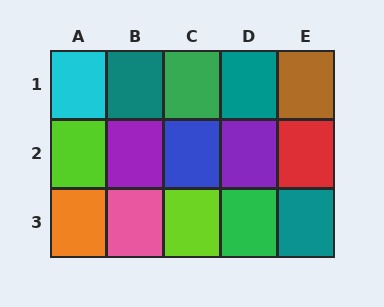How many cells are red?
1 cell is red.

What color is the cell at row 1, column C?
Green.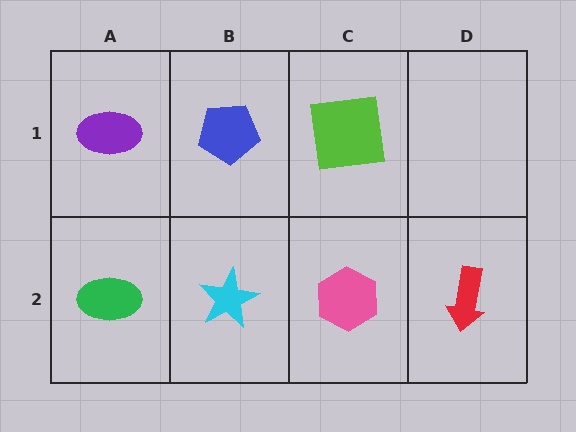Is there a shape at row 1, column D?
No, that cell is empty.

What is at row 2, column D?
A red arrow.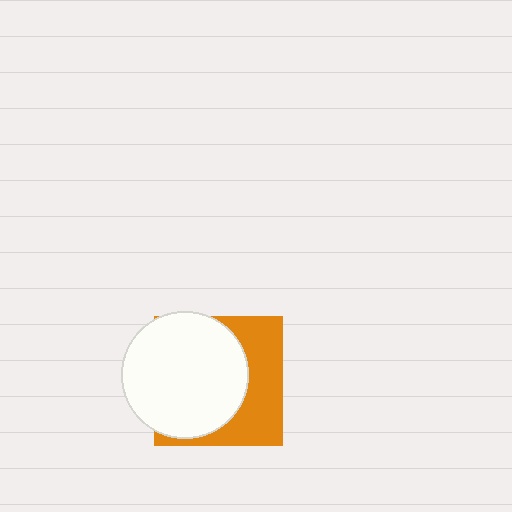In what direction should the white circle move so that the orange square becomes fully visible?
The white circle should move left. That is the shortest direction to clear the overlap and leave the orange square fully visible.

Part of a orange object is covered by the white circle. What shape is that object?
It is a square.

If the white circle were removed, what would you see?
You would see the complete orange square.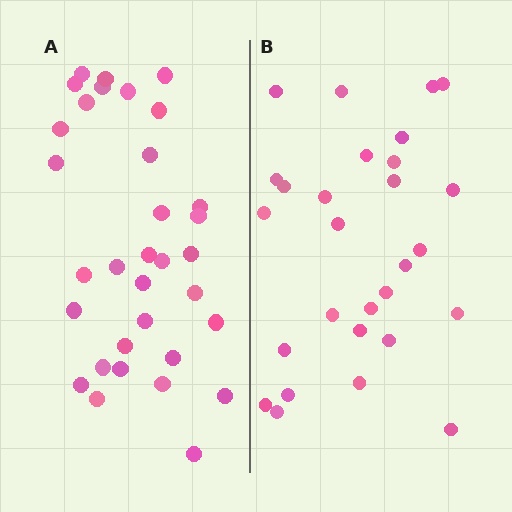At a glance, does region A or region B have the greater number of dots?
Region A (the left region) has more dots.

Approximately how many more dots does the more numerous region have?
Region A has about 5 more dots than region B.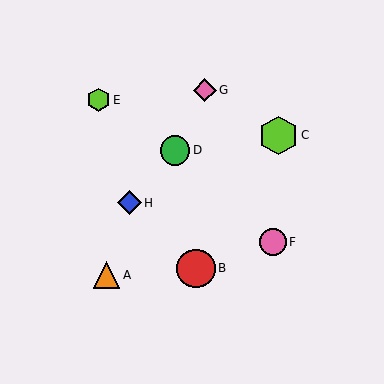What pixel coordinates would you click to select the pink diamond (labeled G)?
Click at (205, 90) to select the pink diamond G.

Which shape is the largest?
The lime hexagon (labeled C) is the largest.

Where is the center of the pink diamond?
The center of the pink diamond is at (205, 90).